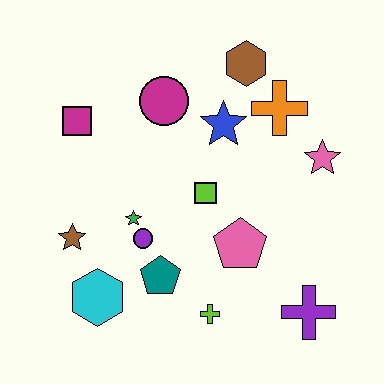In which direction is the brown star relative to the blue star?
The brown star is to the left of the blue star.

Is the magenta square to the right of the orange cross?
No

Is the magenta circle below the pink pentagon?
No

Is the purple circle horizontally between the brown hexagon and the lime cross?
No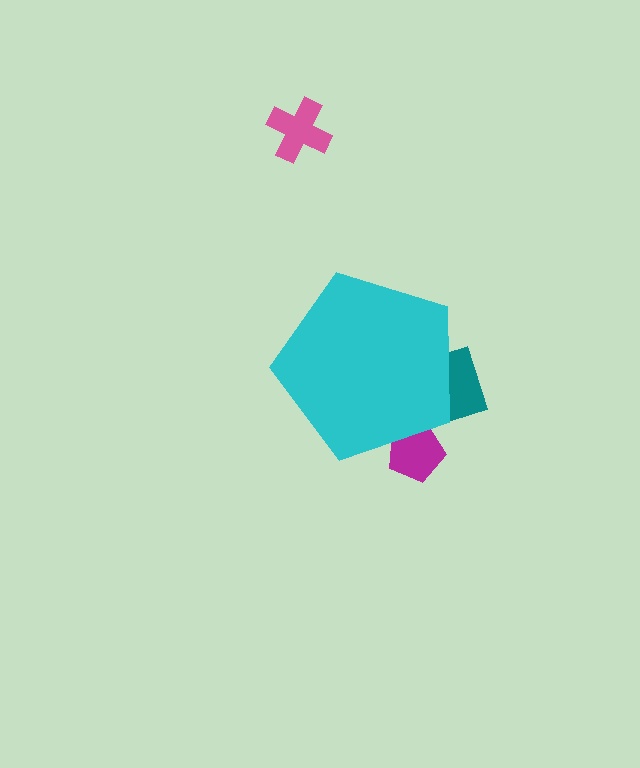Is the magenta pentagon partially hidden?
Yes, the magenta pentagon is partially hidden behind the cyan pentagon.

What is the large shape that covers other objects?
A cyan pentagon.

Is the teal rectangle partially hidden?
Yes, the teal rectangle is partially hidden behind the cyan pentagon.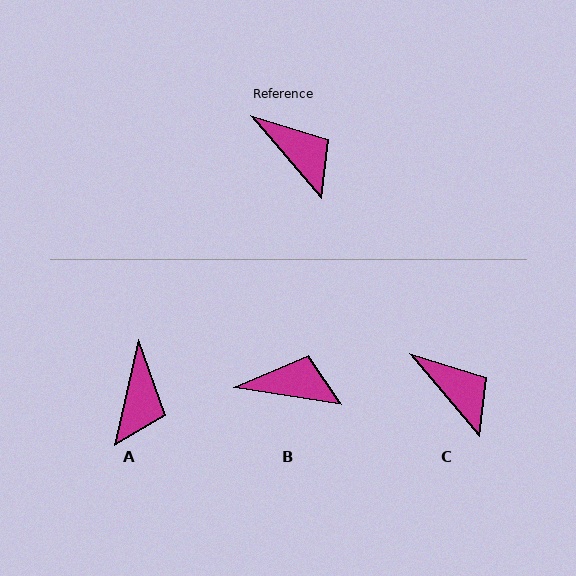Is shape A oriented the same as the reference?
No, it is off by about 53 degrees.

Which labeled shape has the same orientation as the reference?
C.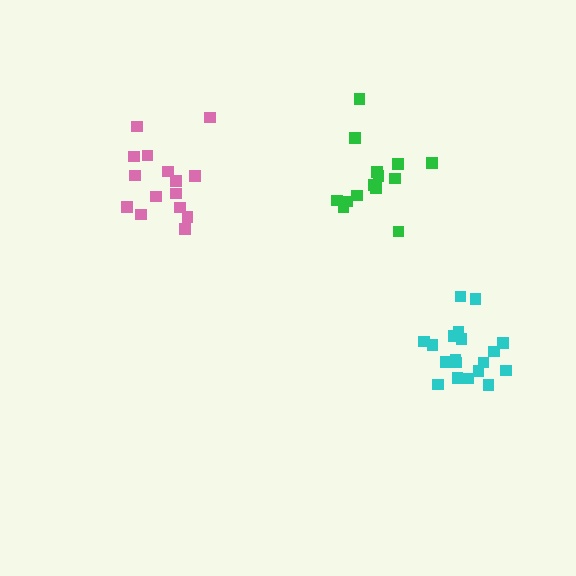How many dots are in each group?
Group 1: 14 dots, Group 2: 19 dots, Group 3: 15 dots (48 total).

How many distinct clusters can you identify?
There are 3 distinct clusters.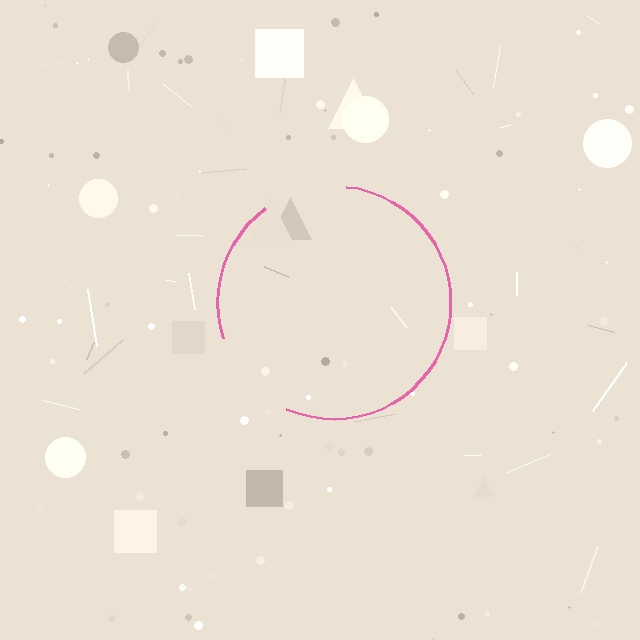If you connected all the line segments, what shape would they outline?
They would outline a circle.